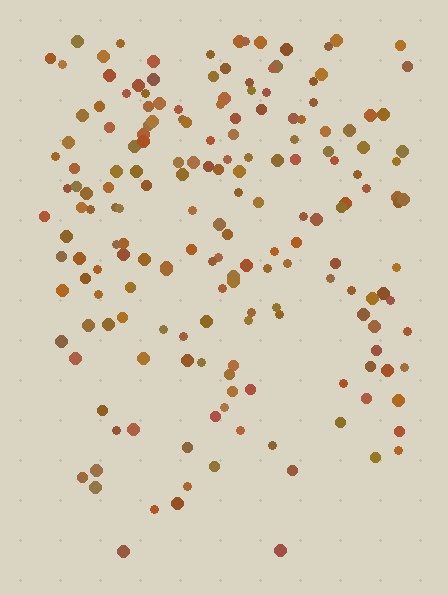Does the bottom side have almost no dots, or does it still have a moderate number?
Still a moderate number, just noticeably fewer than the top.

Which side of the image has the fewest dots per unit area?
The bottom.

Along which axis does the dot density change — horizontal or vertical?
Vertical.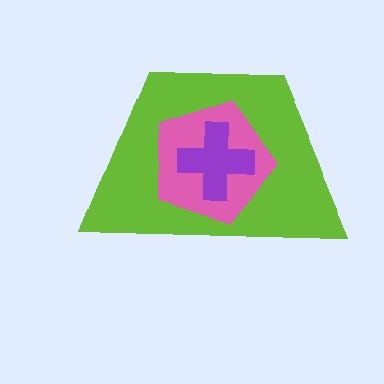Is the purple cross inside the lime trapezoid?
Yes.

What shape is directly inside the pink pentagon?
The purple cross.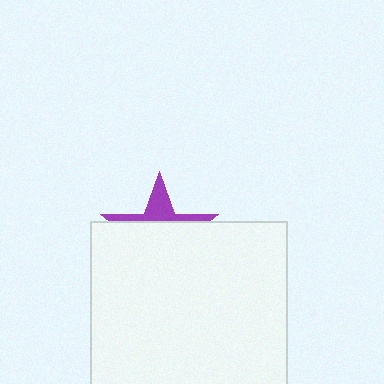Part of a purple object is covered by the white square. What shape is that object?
It is a star.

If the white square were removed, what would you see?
You would see the complete purple star.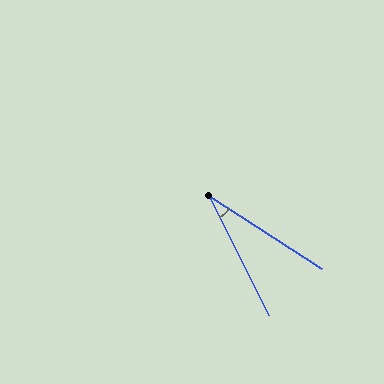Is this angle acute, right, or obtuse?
It is acute.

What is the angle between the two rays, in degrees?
Approximately 31 degrees.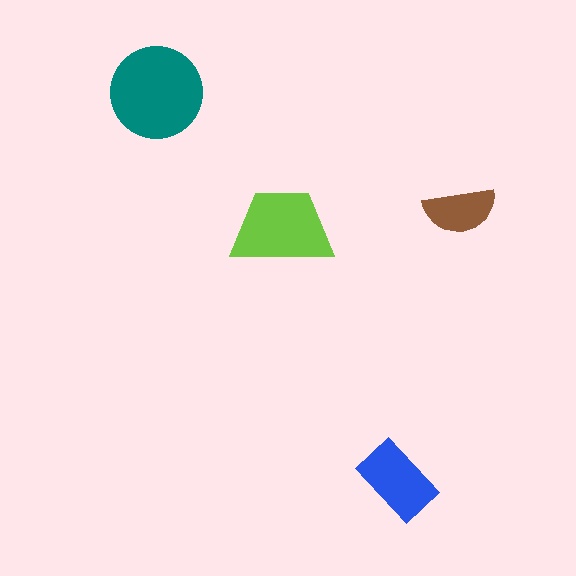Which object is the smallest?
The brown semicircle.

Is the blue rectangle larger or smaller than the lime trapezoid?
Smaller.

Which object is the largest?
The teal circle.